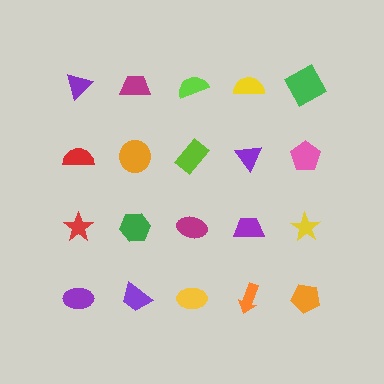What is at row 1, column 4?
A yellow semicircle.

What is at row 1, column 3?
A lime semicircle.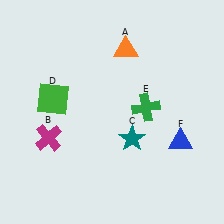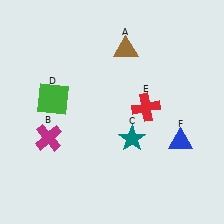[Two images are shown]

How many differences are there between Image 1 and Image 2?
There are 2 differences between the two images.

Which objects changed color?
A changed from orange to brown. E changed from green to red.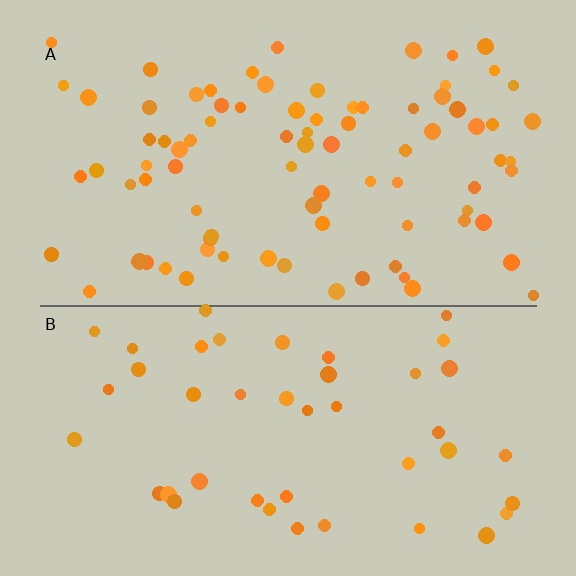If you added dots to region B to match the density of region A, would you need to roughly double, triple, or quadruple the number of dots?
Approximately double.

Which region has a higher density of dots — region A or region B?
A (the top).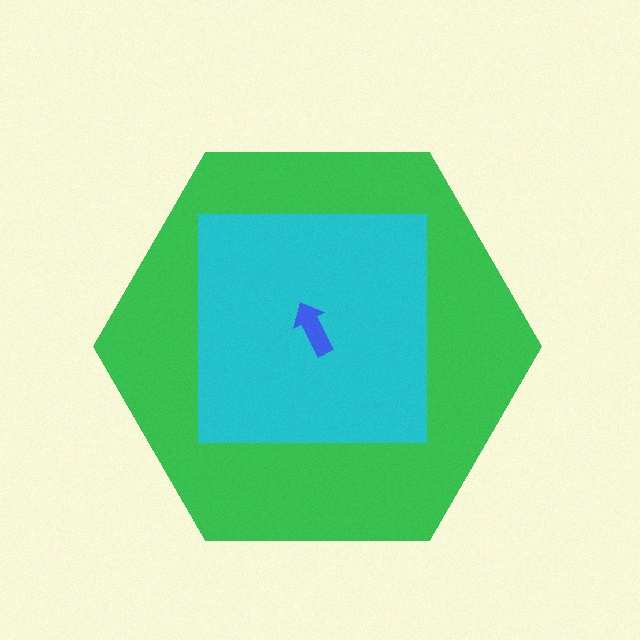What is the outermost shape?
The green hexagon.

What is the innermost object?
The blue arrow.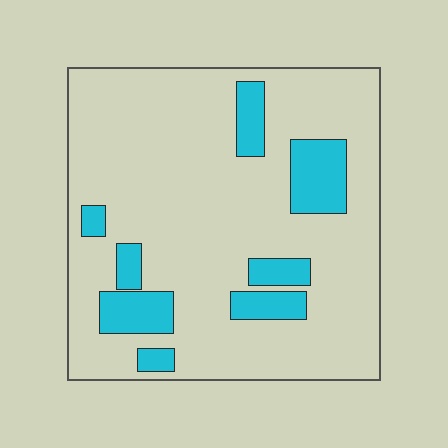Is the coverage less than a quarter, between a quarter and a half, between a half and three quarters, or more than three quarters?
Less than a quarter.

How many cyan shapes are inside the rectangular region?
8.